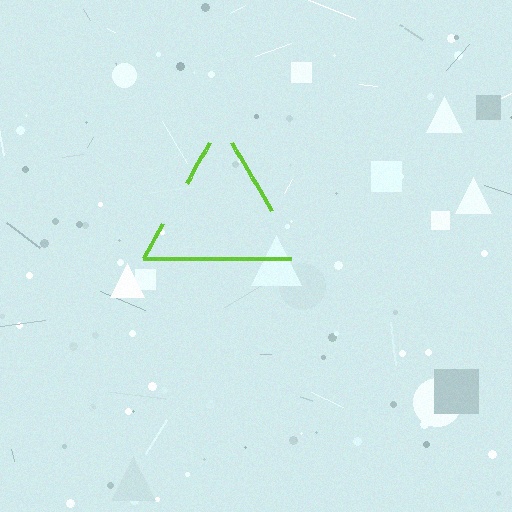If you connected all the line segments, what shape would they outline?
They would outline a triangle.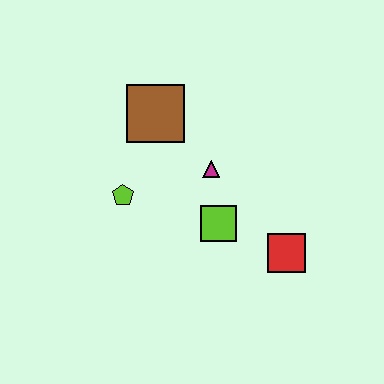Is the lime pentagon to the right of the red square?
No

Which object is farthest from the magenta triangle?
The red square is farthest from the magenta triangle.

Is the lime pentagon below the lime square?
No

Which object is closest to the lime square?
The magenta triangle is closest to the lime square.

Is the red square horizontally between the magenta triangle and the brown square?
No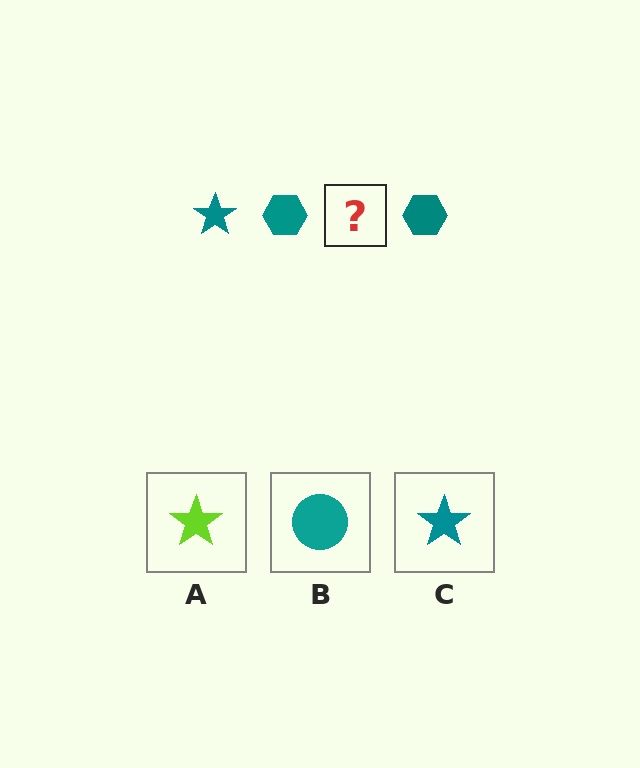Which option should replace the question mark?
Option C.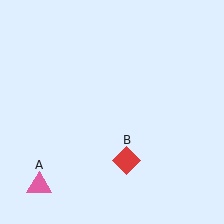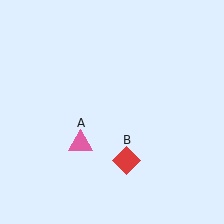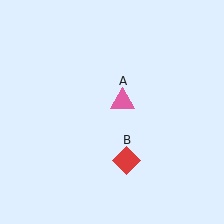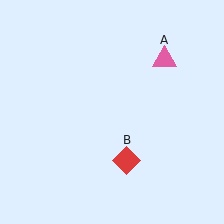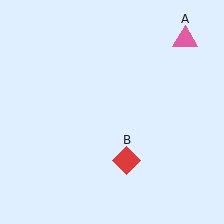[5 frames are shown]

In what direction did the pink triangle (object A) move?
The pink triangle (object A) moved up and to the right.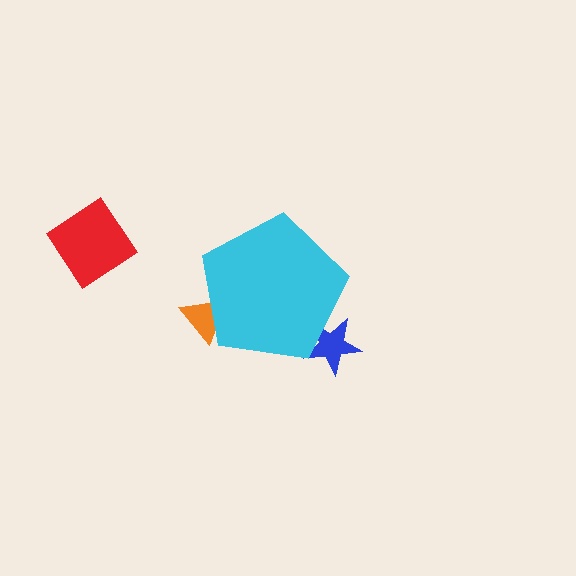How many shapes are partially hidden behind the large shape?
2 shapes are partially hidden.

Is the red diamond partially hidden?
No, the red diamond is fully visible.